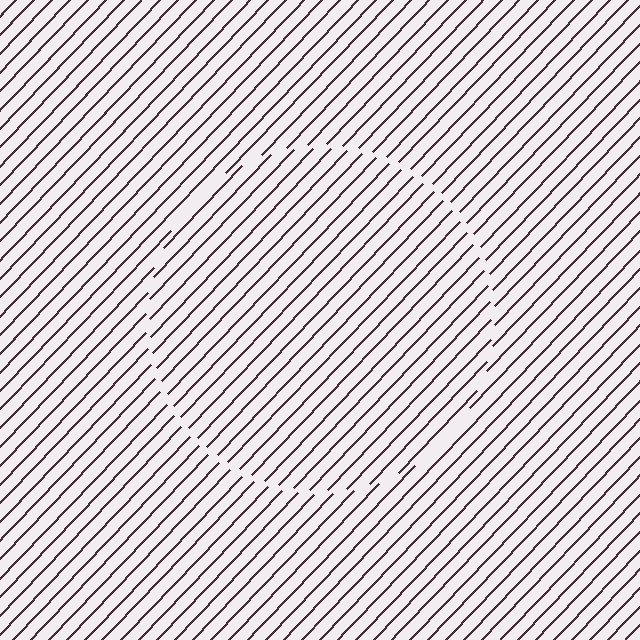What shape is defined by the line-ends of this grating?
An illusory circle. The interior of the shape contains the same grating, shifted by half a period — the contour is defined by the phase discontinuity where line-ends from the inner and outer gratings abut.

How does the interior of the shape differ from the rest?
The interior of the shape contains the same grating, shifted by half a period — the contour is defined by the phase discontinuity where line-ends from the inner and outer gratings abut.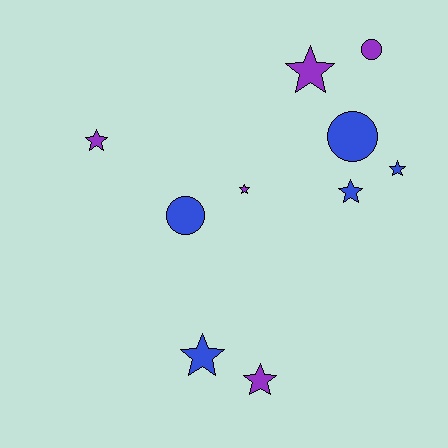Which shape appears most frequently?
Star, with 7 objects.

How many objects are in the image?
There are 10 objects.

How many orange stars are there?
There are no orange stars.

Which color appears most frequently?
Blue, with 5 objects.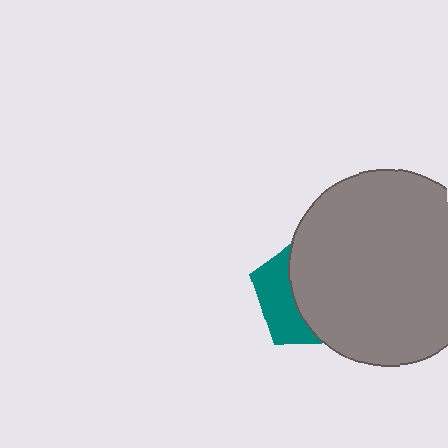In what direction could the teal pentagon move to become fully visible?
The teal pentagon could move left. That would shift it out from behind the gray circle entirely.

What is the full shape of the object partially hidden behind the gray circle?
The partially hidden object is a teal pentagon.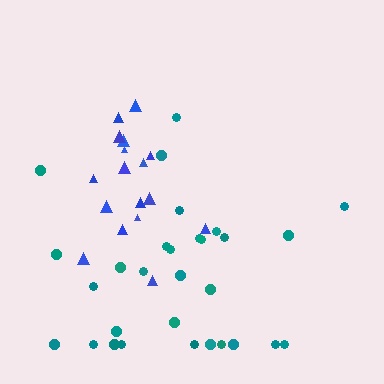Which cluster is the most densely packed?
Blue.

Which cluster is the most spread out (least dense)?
Teal.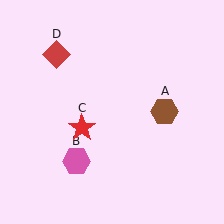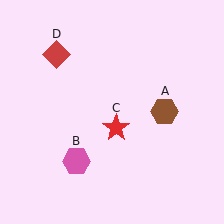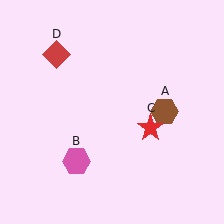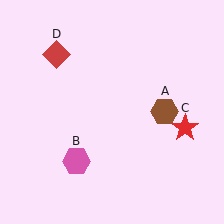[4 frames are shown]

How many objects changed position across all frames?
1 object changed position: red star (object C).